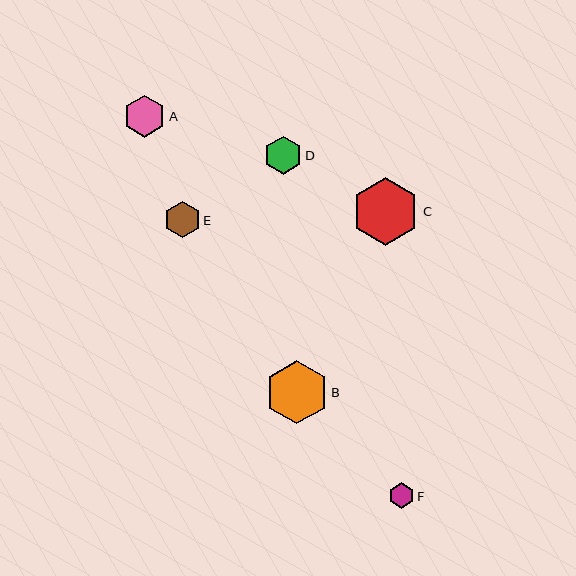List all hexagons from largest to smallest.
From largest to smallest: C, B, A, D, E, F.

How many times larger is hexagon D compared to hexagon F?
Hexagon D is approximately 1.5 times the size of hexagon F.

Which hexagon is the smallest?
Hexagon F is the smallest with a size of approximately 25 pixels.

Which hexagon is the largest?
Hexagon C is the largest with a size of approximately 68 pixels.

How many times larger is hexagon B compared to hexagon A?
Hexagon B is approximately 1.5 times the size of hexagon A.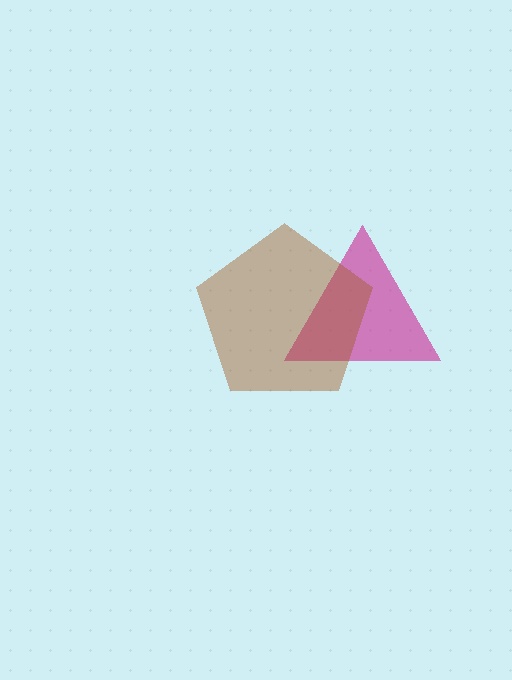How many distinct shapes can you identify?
There are 2 distinct shapes: a magenta triangle, a brown pentagon.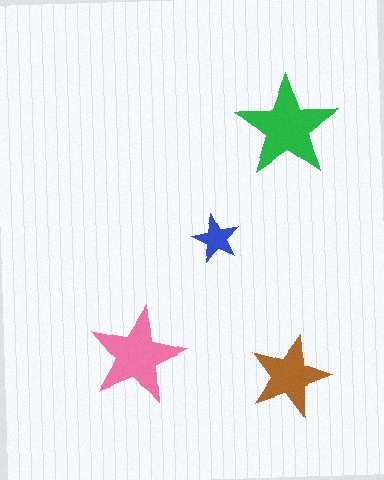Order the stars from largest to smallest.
the green one, the pink one, the brown one, the blue one.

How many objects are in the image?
There are 4 objects in the image.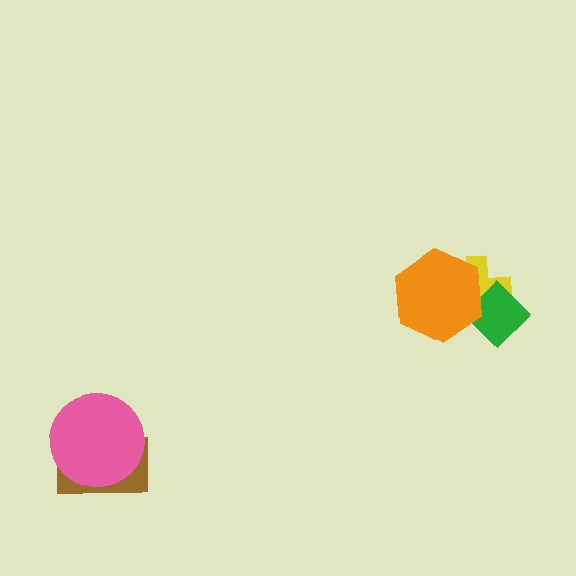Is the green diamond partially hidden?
Yes, it is partially covered by another shape.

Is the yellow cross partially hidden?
Yes, it is partially covered by another shape.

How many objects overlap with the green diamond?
2 objects overlap with the green diamond.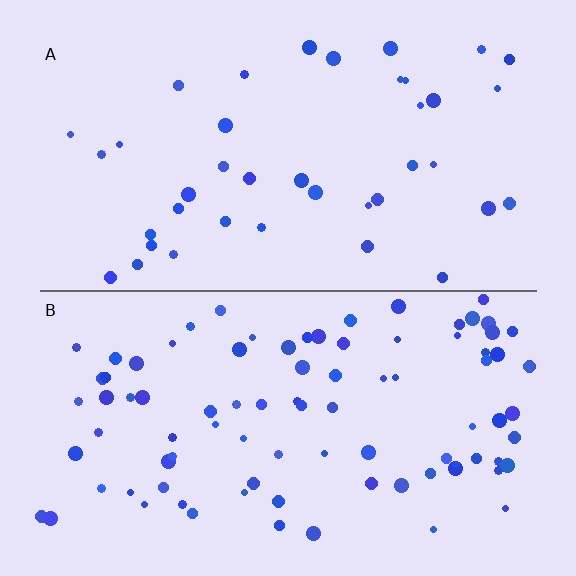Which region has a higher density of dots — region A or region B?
B (the bottom).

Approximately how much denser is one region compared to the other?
Approximately 2.3× — region B over region A.